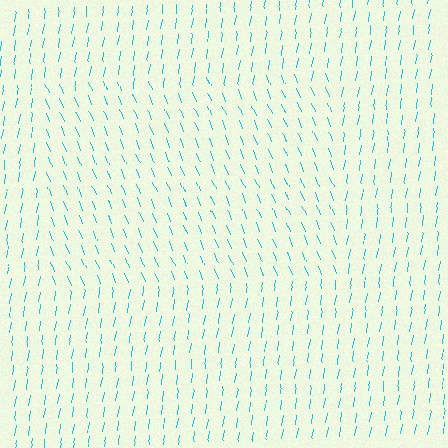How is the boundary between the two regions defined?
The boundary is defined purely by a change in line orientation (approximately 31 degrees difference). All lines are the same color and thickness.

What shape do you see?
I see a rectangle.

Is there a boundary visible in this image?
Yes, there is a texture boundary formed by a change in line orientation.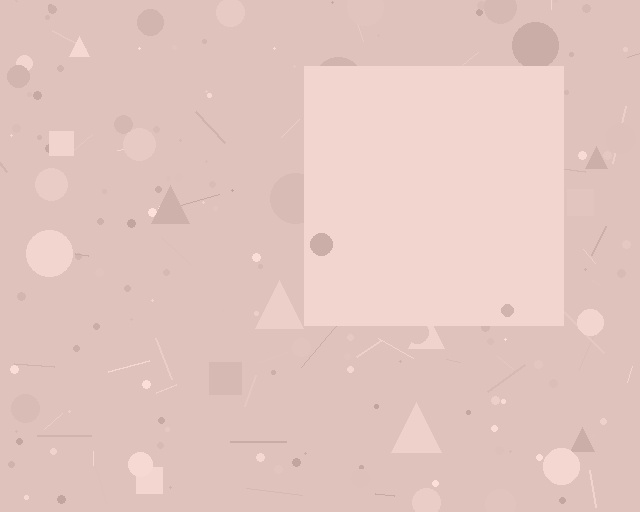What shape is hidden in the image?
A square is hidden in the image.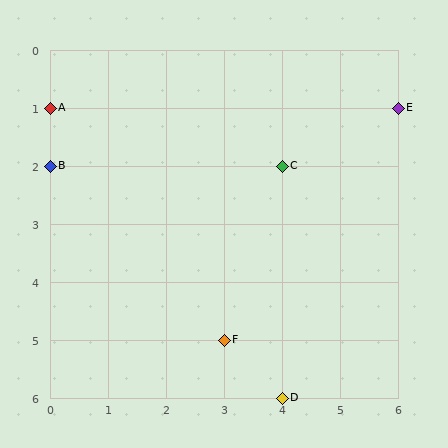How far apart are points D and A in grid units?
Points D and A are 4 columns and 5 rows apart (about 6.4 grid units diagonally).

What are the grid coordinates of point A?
Point A is at grid coordinates (0, 1).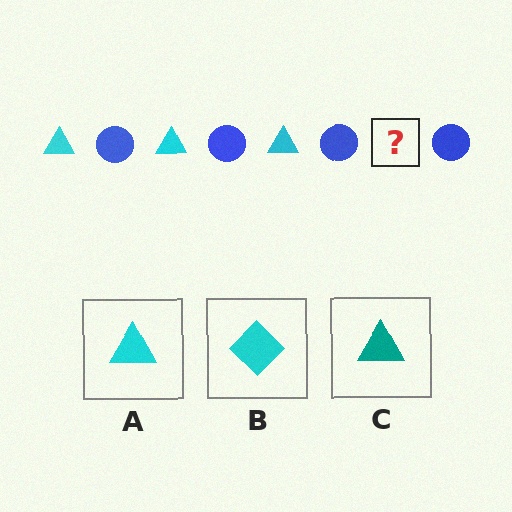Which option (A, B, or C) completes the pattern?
A.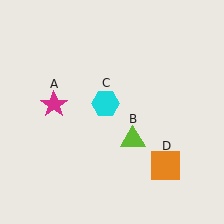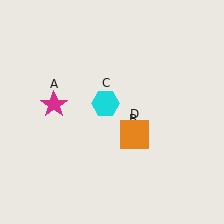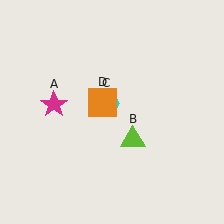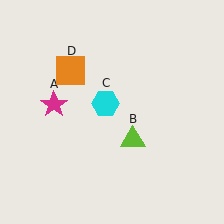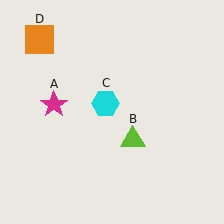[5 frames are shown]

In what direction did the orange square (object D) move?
The orange square (object D) moved up and to the left.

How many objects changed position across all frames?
1 object changed position: orange square (object D).